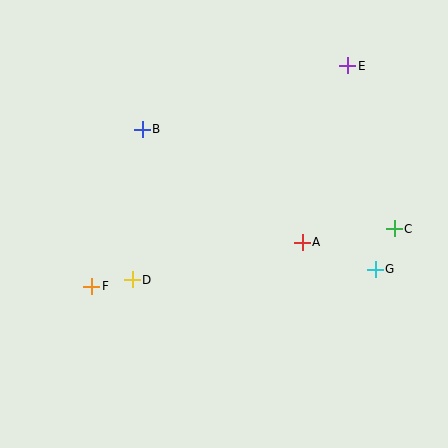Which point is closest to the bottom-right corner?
Point G is closest to the bottom-right corner.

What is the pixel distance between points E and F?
The distance between E and F is 338 pixels.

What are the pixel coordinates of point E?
Point E is at (348, 66).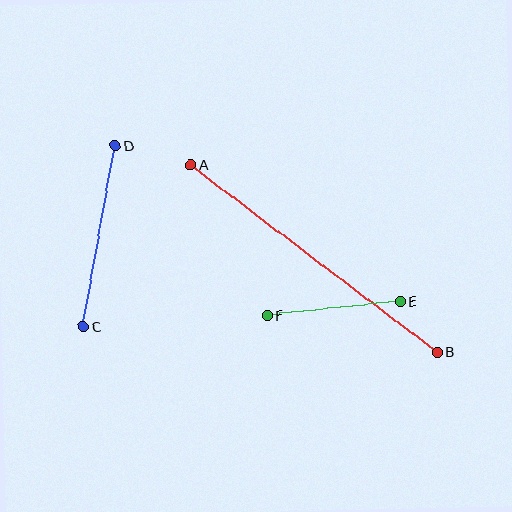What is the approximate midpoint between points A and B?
The midpoint is at approximately (314, 259) pixels.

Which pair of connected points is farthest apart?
Points A and B are farthest apart.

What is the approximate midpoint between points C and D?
The midpoint is at approximately (99, 236) pixels.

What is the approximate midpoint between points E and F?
The midpoint is at approximately (334, 308) pixels.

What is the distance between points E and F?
The distance is approximately 134 pixels.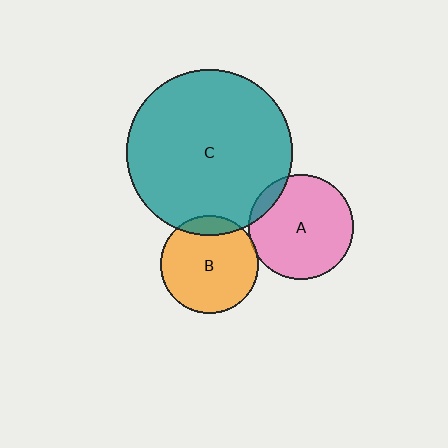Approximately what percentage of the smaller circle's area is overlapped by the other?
Approximately 10%.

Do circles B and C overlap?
Yes.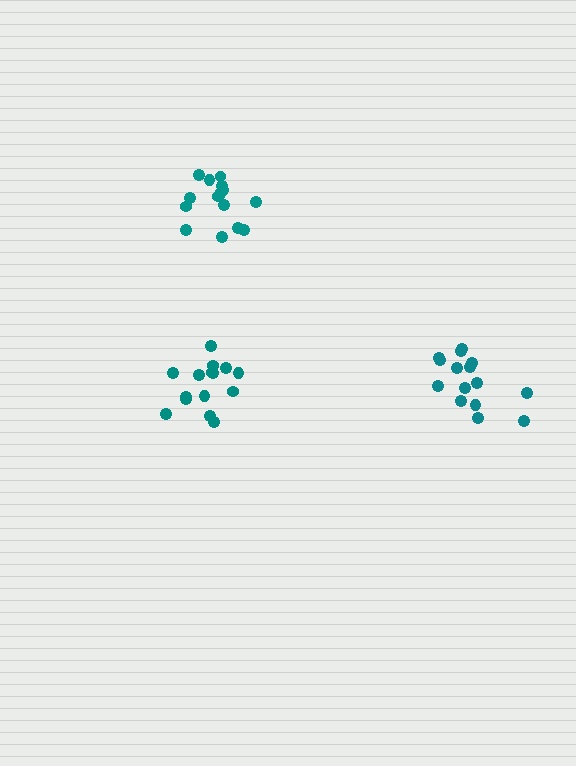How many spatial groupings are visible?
There are 3 spatial groupings.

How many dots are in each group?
Group 1: 15 dots, Group 2: 15 dots, Group 3: 15 dots (45 total).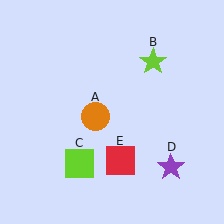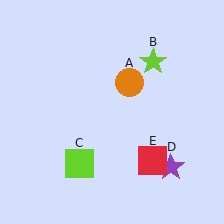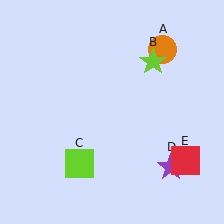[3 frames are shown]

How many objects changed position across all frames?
2 objects changed position: orange circle (object A), red square (object E).